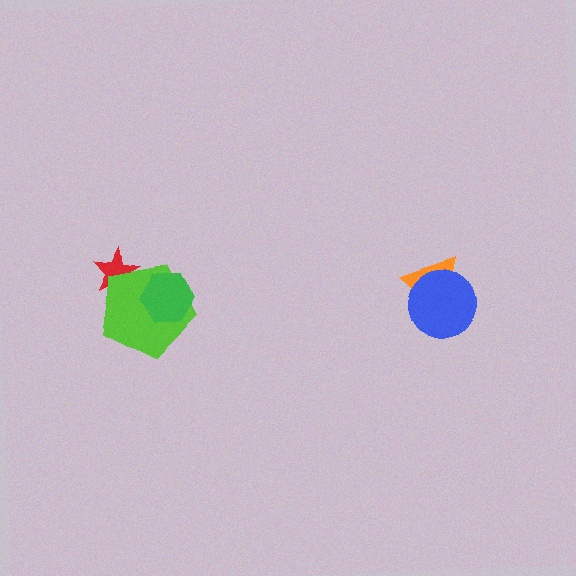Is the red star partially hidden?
Yes, it is partially covered by another shape.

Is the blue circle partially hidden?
No, no other shape covers it.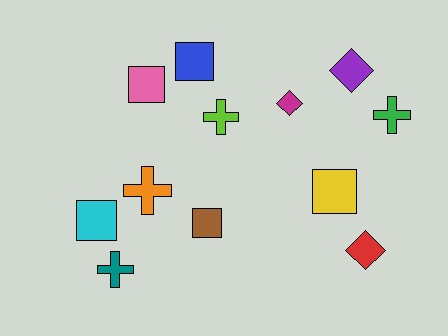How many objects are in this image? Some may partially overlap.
There are 12 objects.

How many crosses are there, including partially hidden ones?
There are 4 crosses.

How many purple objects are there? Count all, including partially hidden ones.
There is 1 purple object.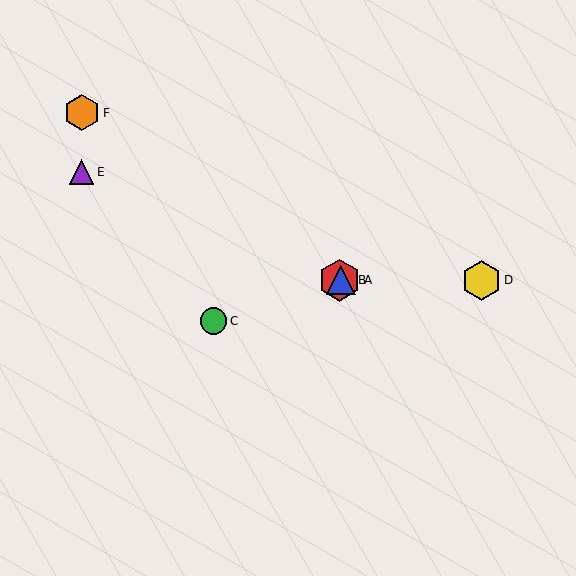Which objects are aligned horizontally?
Objects A, B, D are aligned horizontally.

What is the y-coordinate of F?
Object F is at y≈113.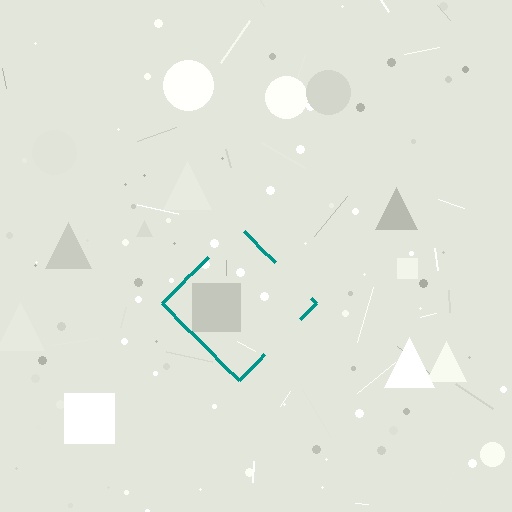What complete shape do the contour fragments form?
The contour fragments form a diamond.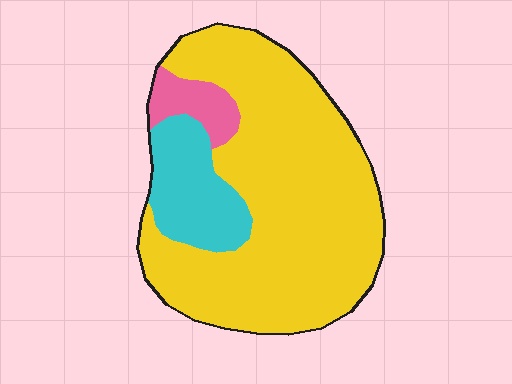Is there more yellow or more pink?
Yellow.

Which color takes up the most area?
Yellow, at roughly 75%.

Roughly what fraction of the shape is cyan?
Cyan covers roughly 15% of the shape.